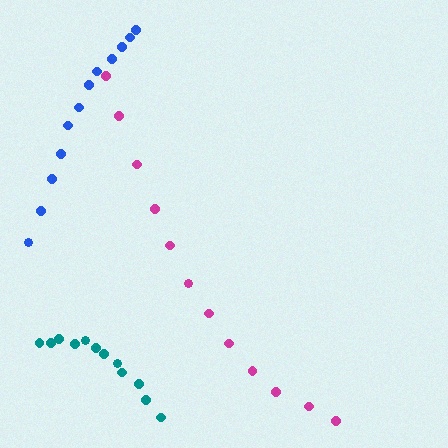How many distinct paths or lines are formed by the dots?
There are 3 distinct paths.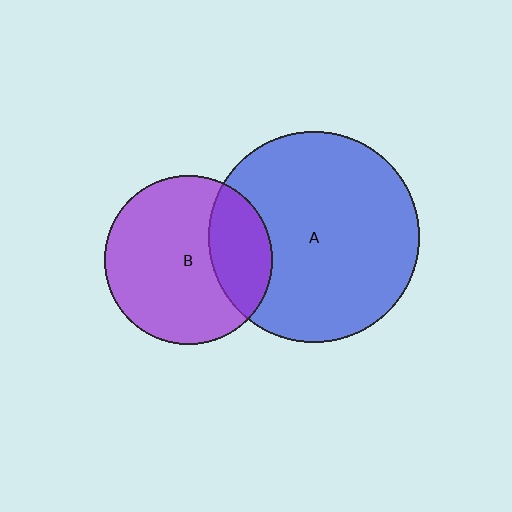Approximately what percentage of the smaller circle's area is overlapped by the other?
Approximately 25%.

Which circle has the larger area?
Circle A (blue).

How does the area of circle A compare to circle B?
Approximately 1.6 times.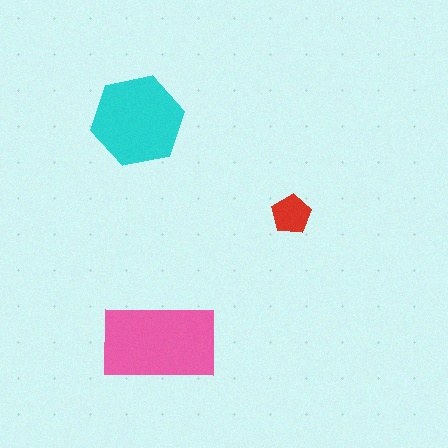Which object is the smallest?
The red pentagon.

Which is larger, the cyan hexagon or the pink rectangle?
The pink rectangle.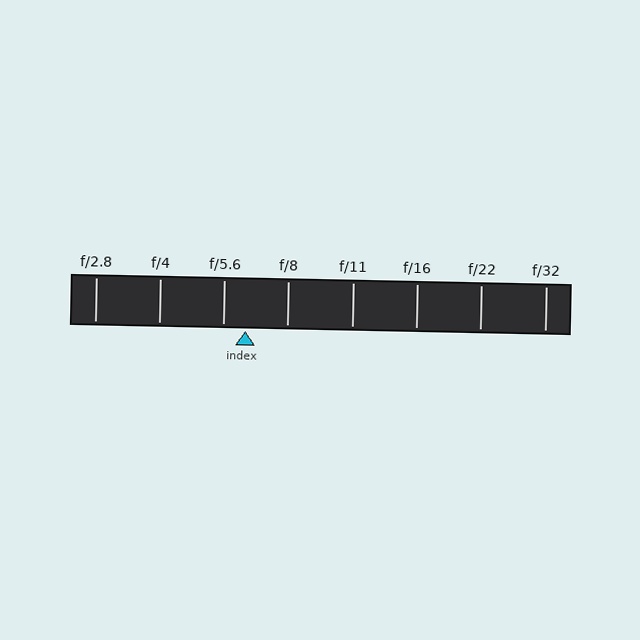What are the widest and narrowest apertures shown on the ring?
The widest aperture shown is f/2.8 and the narrowest is f/32.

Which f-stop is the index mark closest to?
The index mark is closest to f/5.6.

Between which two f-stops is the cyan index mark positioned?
The index mark is between f/5.6 and f/8.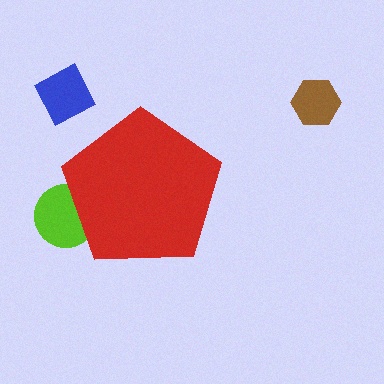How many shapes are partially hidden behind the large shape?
1 shape is partially hidden.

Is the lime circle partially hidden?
Yes, the lime circle is partially hidden behind the red pentagon.